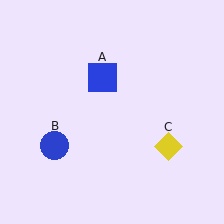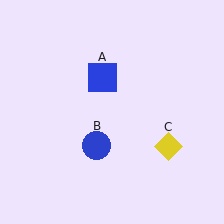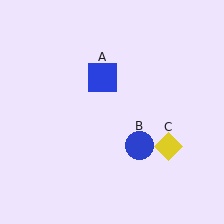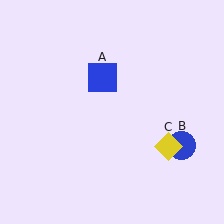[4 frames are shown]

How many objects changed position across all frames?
1 object changed position: blue circle (object B).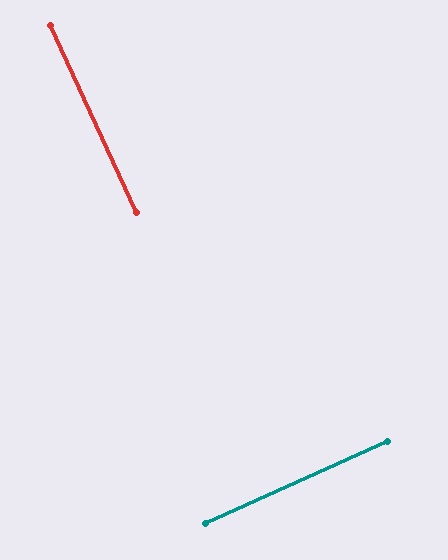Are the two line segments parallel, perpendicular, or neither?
Perpendicular — they meet at approximately 90°.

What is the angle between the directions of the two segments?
Approximately 90 degrees.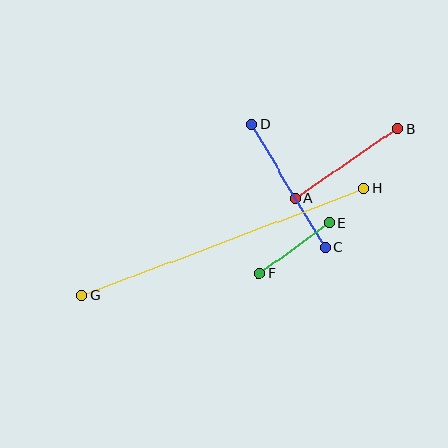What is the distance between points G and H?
The distance is approximately 302 pixels.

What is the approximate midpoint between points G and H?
The midpoint is at approximately (223, 242) pixels.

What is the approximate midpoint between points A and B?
The midpoint is at approximately (347, 163) pixels.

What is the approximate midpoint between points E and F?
The midpoint is at approximately (294, 248) pixels.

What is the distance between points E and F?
The distance is approximately 86 pixels.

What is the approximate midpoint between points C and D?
The midpoint is at approximately (288, 186) pixels.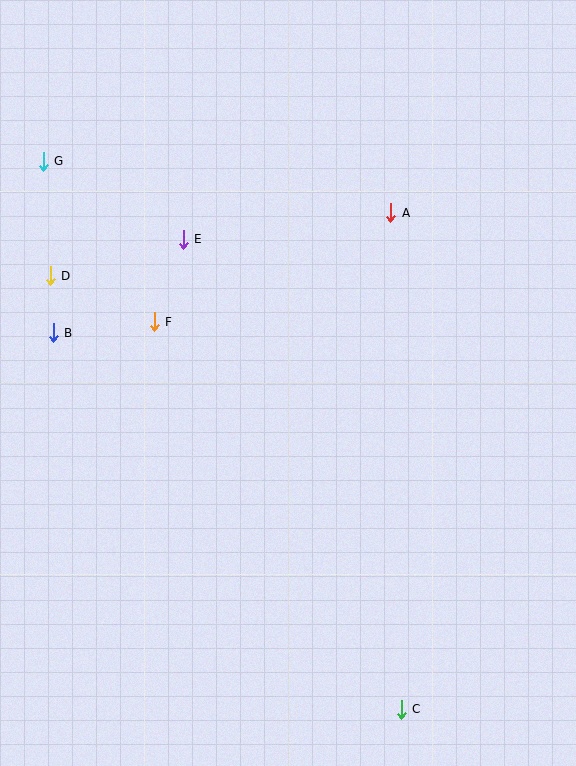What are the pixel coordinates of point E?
Point E is at (183, 239).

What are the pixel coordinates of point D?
Point D is at (50, 276).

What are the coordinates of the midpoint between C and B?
The midpoint between C and B is at (227, 521).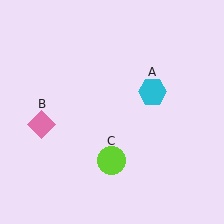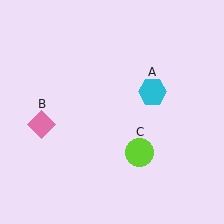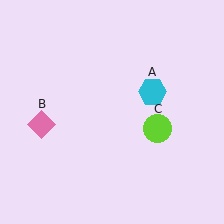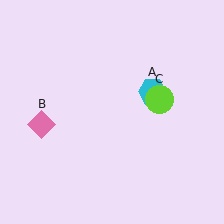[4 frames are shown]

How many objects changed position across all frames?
1 object changed position: lime circle (object C).